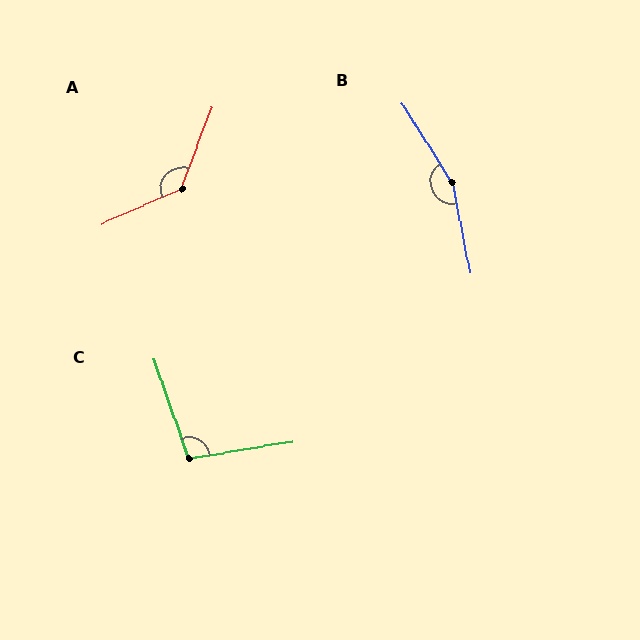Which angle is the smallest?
C, at approximately 100 degrees.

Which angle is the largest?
B, at approximately 159 degrees.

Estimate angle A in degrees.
Approximately 135 degrees.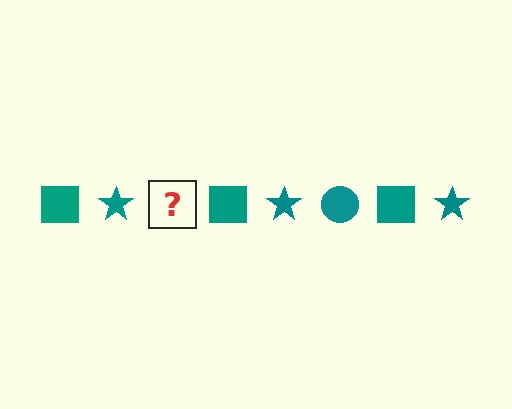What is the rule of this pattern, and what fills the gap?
The rule is that the pattern cycles through square, star, circle shapes in teal. The gap should be filled with a teal circle.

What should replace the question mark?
The question mark should be replaced with a teal circle.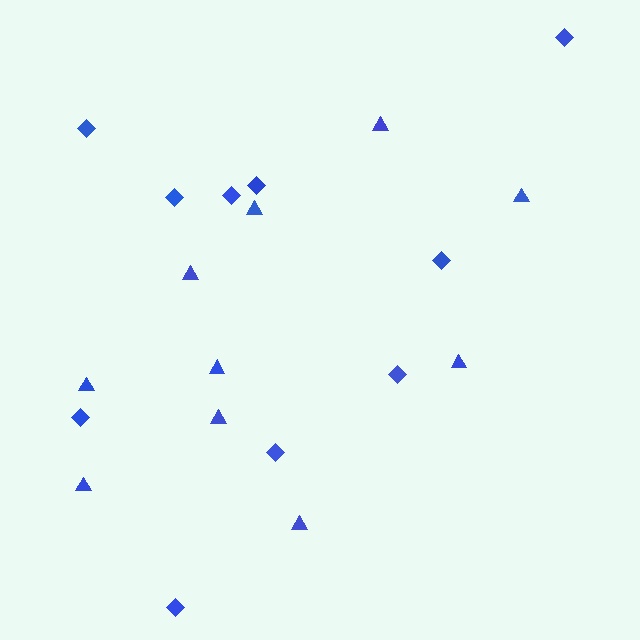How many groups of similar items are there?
There are 2 groups: one group of diamonds (10) and one group of triangles (10).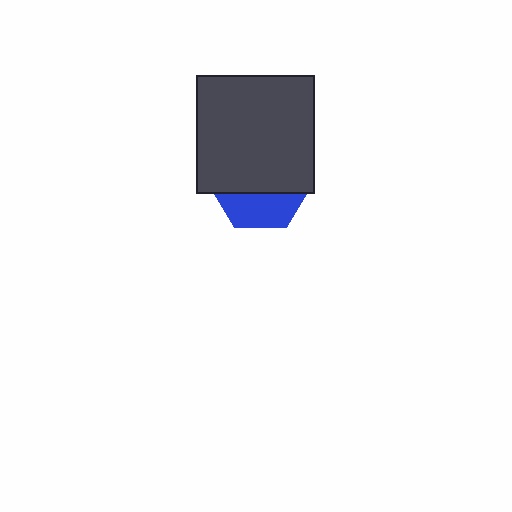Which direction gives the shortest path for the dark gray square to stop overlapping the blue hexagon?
Moving up gives the shortest separation.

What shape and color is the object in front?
The object in front is a dark gray square.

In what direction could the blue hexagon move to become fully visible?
The blue hexagon could move down. That would shift it out from behind the dark gray square entirely.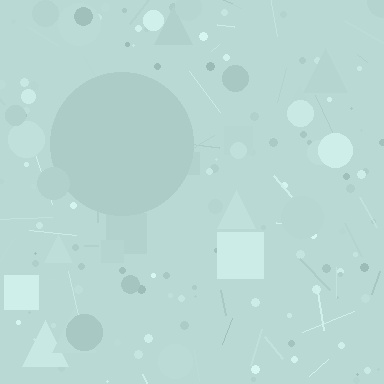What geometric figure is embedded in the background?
A circle is embedded in the background.